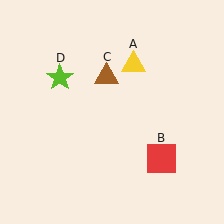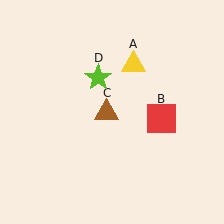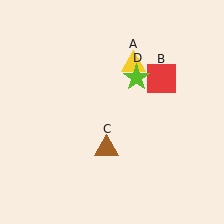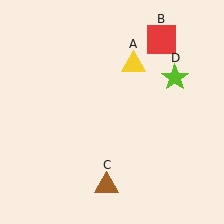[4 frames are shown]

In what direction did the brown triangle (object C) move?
The brown triangle (object C) moved down.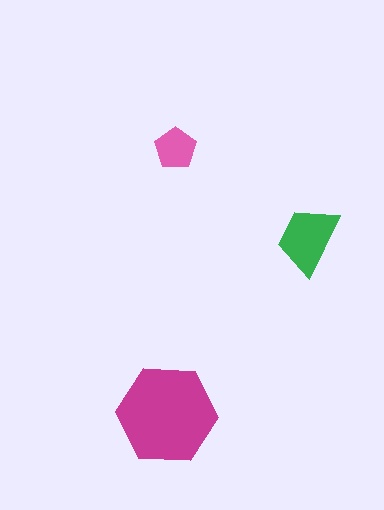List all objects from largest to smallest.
The magenta hexagon, the green trapezoid, the pink pentagon.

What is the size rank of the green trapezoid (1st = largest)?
2nd.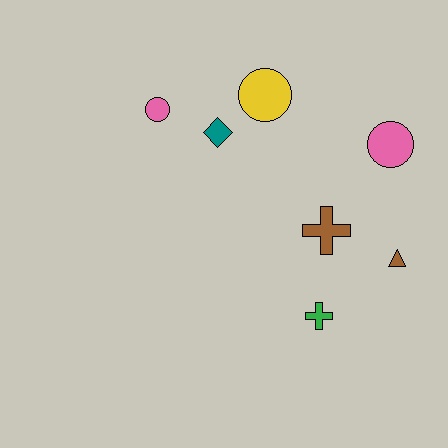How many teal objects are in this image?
There is 1 teal object.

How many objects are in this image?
There are 7 objects.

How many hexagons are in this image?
There are no hexagons.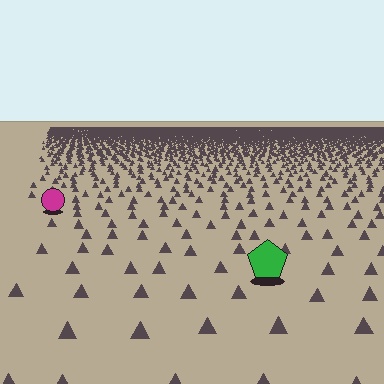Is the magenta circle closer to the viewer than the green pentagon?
No. The green pentagon is closer — you can tell from the texture gradient: the ground texture is coarser near it.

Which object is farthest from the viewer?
The magenta circle is farthest from the viewer. It appears smaller and the ground texture around it is denser.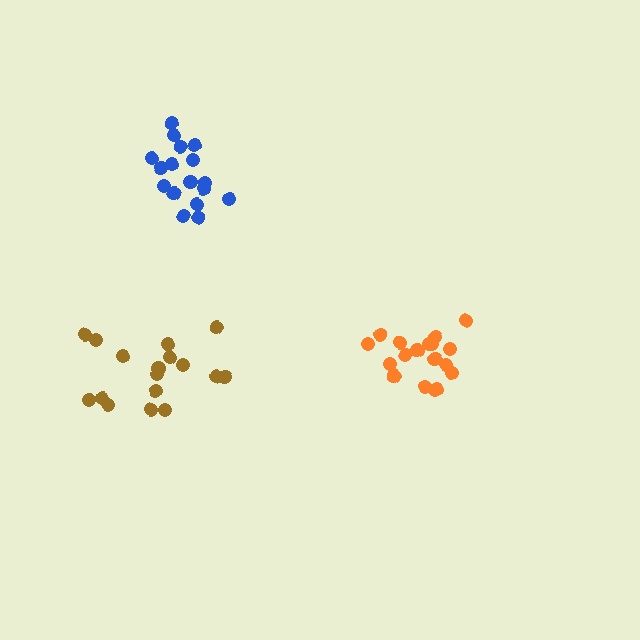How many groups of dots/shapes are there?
There are 3 groups.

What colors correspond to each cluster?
The clusters are colored: brown, orange, blue.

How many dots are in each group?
Group 1: 17 dots, Group 2: 19 dots, Group 3: 17 dots (53 total).